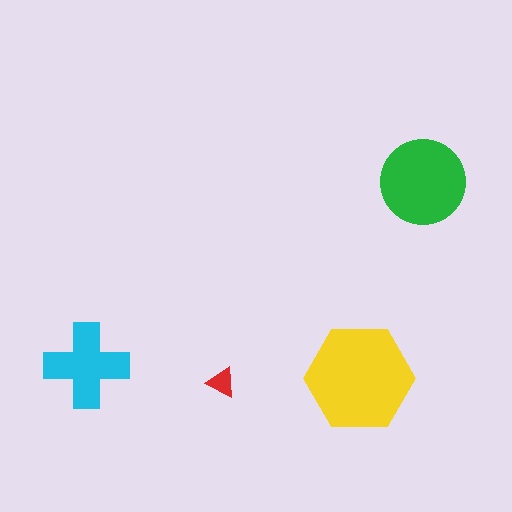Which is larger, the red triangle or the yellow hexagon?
The yellow hexagon.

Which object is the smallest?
The red triangle.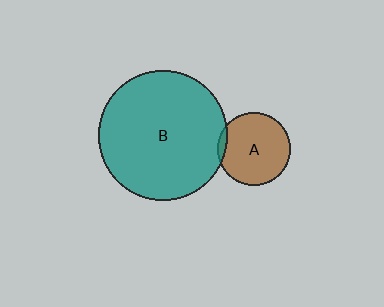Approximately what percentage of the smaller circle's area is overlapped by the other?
Approximately 5%.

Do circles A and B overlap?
Yes.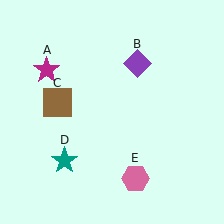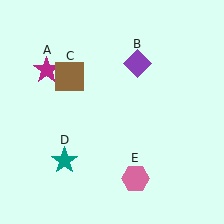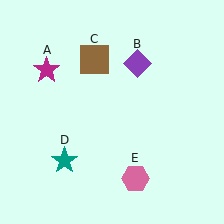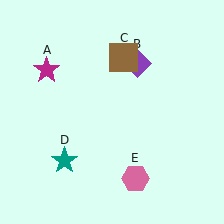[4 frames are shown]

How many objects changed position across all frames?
1 object changed position: brown square (object C).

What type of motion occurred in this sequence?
The brown square (object C) rotated clockwise around the center of the scene.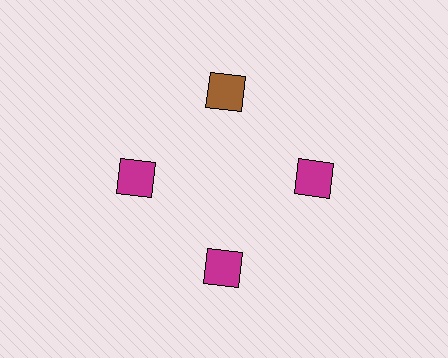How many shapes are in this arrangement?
There are 4 shapes arranged in a ring pattern.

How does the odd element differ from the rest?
It has a different color: brown instead of magenta.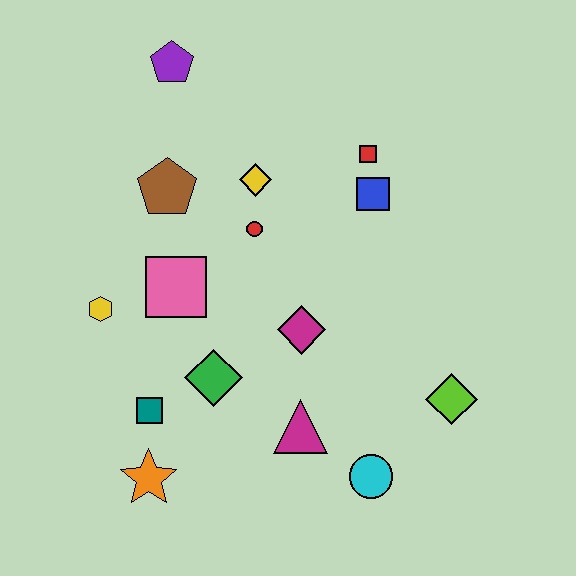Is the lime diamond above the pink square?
No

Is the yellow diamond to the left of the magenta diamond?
Yes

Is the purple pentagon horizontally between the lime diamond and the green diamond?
No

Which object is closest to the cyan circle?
The magenta triangle is closest to the cyan circle.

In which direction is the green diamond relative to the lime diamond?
The green diamond is to the left of the lime diamond.